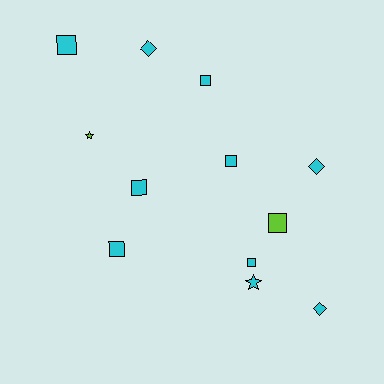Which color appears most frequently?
Cyan, with 10 objects.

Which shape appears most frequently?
Square, with 7 objects.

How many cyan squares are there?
There are 6 cyan squares.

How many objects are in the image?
There are 12 objects.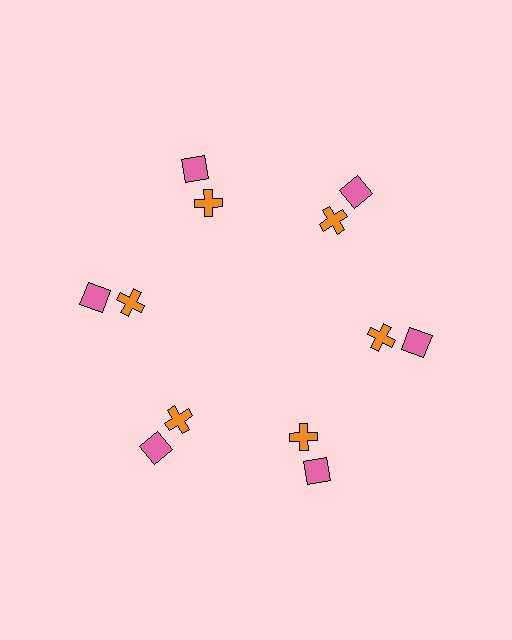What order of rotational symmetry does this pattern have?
This pattern has 6-fold rotational symmetry.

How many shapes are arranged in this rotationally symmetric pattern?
There are 12 shapes, arranged in 6 groups of 2.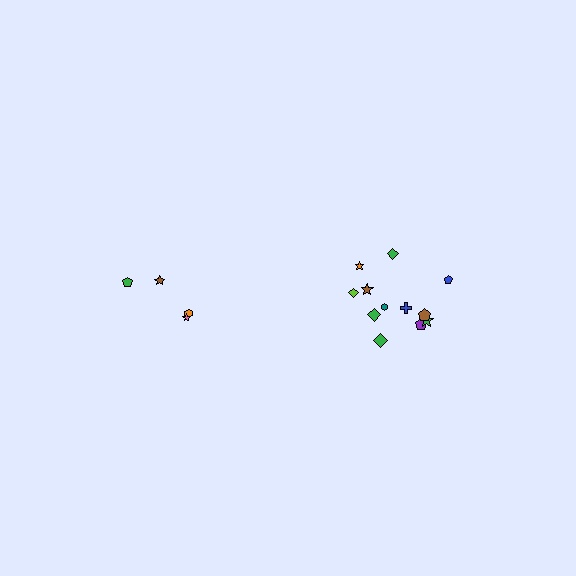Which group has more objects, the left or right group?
The right group.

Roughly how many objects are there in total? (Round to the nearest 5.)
Roughly 15 objects in total.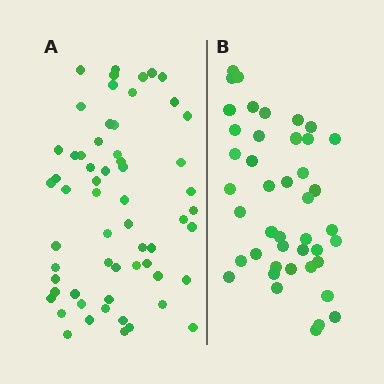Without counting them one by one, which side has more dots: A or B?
Region A (the left region) has more dots.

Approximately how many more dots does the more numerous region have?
Region A has approximately 15 more dots than region B.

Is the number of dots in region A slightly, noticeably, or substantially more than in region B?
Region A has noticeably more, but not dramatically so. The ratio is roughly 1.4 to 1.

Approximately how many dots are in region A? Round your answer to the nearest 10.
About 60 dots.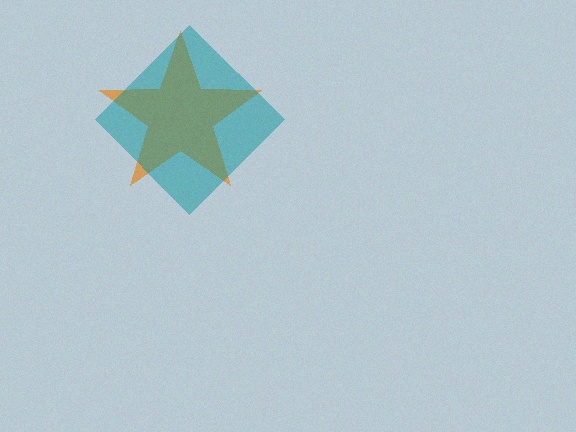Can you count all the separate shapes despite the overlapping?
Yes, there are 2 separate shapes.